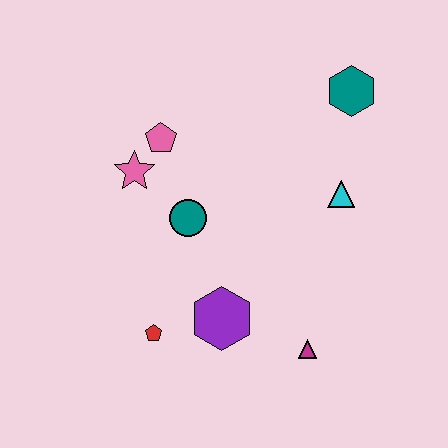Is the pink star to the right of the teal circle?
No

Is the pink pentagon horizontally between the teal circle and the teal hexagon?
No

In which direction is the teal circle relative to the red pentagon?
The teal circle is above the red pentagon.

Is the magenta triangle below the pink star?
Yes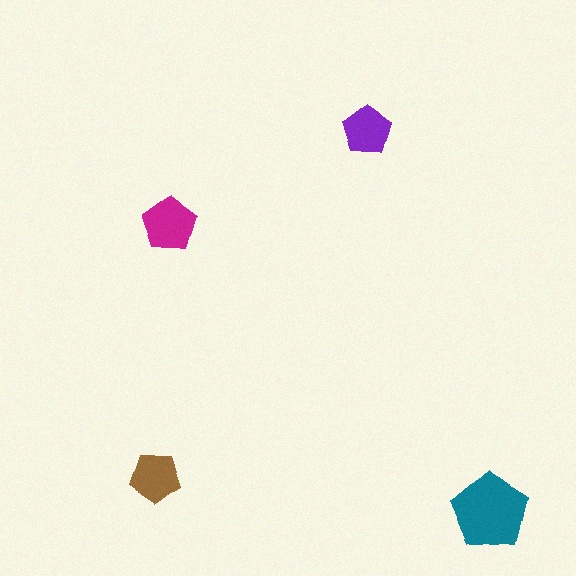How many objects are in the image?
There are 4 objects in the image.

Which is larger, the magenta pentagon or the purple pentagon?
The magenta one.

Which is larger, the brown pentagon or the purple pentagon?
The brown one.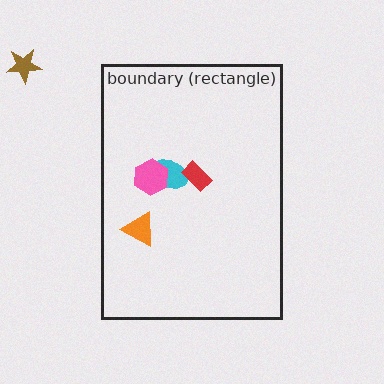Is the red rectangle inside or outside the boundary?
Inside.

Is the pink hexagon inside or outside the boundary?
Inside.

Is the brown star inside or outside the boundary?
Outside.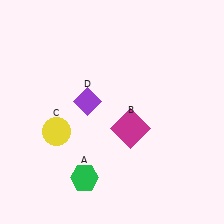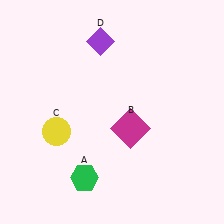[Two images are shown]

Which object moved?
The purple diamond (D) moved up.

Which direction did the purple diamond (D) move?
The purple diamond (D) moved up.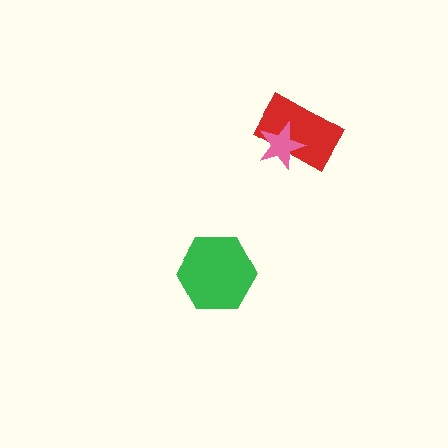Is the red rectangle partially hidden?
Yes, it is partially covered by another shape.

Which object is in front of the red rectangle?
The pink star is in front of the red rectangle.